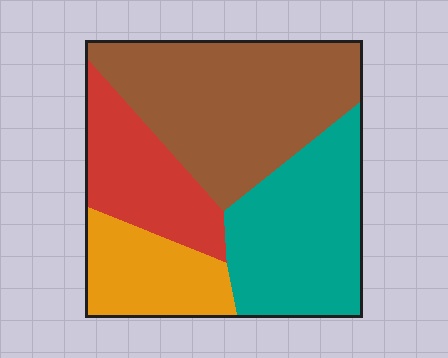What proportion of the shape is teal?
Teal covers around 30% of the shape.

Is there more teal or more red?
Teal.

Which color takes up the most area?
Brown, at roughly 40%.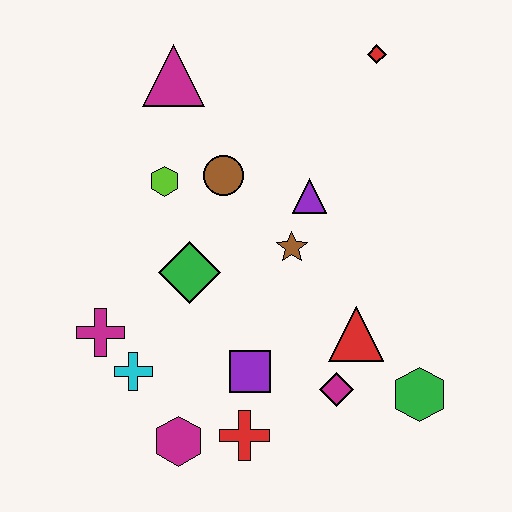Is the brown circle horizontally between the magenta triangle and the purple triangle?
Yes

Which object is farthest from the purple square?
The red diamond is farthest from the purple square.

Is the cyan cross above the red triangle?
No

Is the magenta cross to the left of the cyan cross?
Yes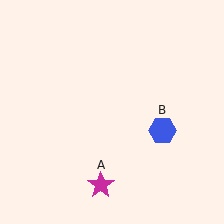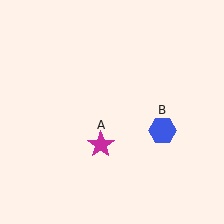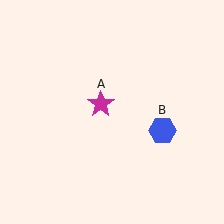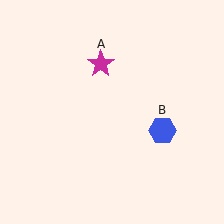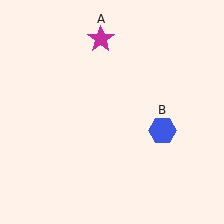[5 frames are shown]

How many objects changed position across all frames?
1 object changed position: magenta star (object A).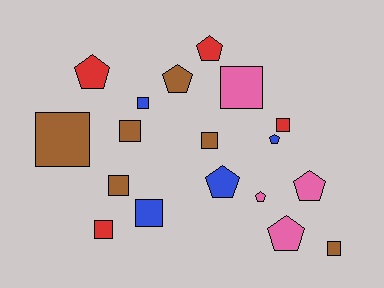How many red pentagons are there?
There are 2 red pentagons.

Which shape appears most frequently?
Square, with 10 objects.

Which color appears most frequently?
Brown, with 6 objects.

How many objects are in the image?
There are 18 objects.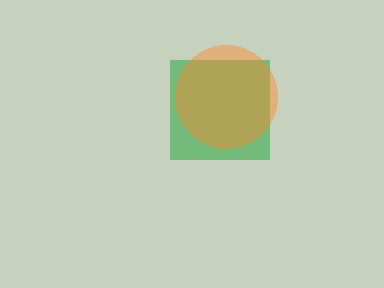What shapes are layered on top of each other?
The layered shapes are: a green square, an orange circle.